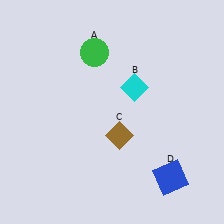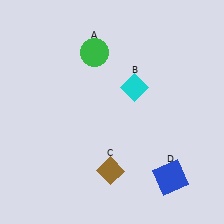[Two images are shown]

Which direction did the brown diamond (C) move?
The brown diamond (C) moved down.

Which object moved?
The brown diamond (C) moved down.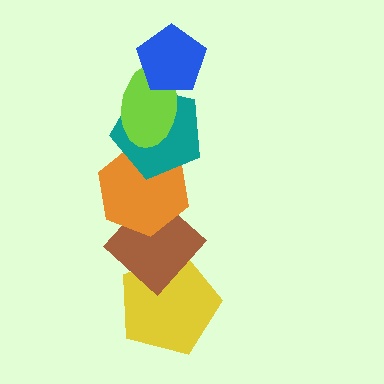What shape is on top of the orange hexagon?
The teal pentagon is on top of the orange hexagon.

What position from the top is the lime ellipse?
The lime ellipse is 2nd from the top.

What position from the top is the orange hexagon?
The orange hexagon is 4th from the top.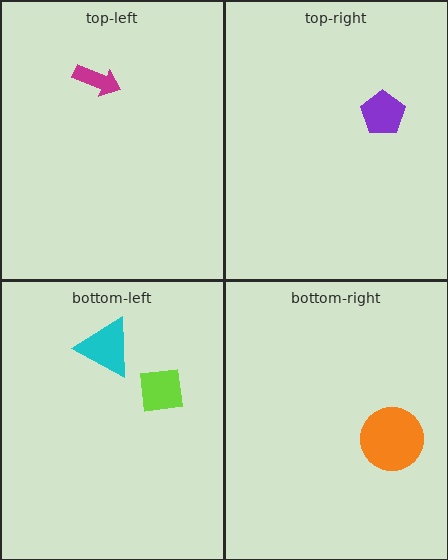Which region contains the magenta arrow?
The top-left region.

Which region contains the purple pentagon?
The top-right region.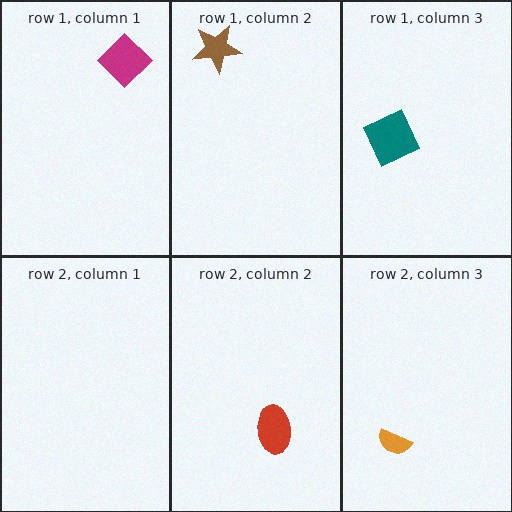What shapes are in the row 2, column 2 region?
The red ellipse.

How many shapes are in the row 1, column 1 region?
1.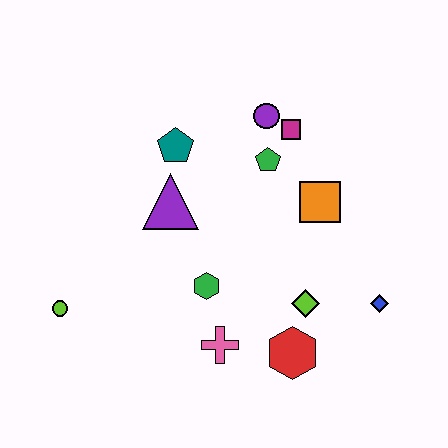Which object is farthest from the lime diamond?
The lime circle is farthest from the lime diamond.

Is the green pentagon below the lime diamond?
No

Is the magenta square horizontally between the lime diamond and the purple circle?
Yes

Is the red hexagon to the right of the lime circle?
Yes